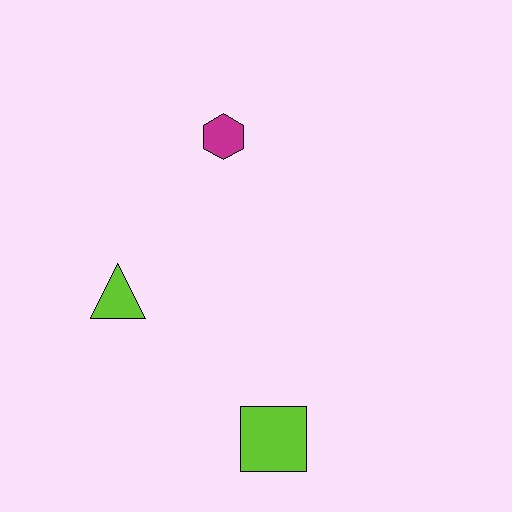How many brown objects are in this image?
There are no brown objects.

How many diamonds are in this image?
There are no diamonds.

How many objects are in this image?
There are 3 objects.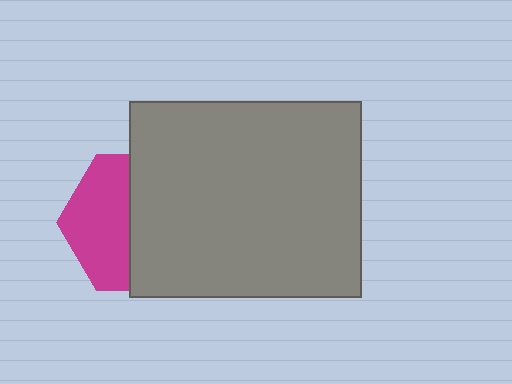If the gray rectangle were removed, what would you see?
You would see the complete magenta hexagon.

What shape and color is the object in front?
The object in front is a gray rectangle.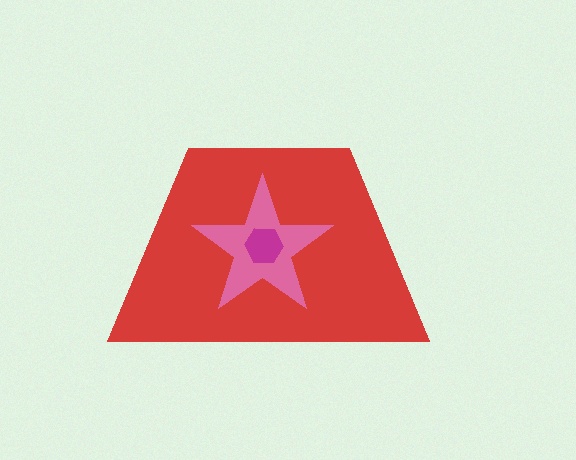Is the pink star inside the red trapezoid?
Yes.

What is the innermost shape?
The magenta hexagon.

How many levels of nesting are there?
3.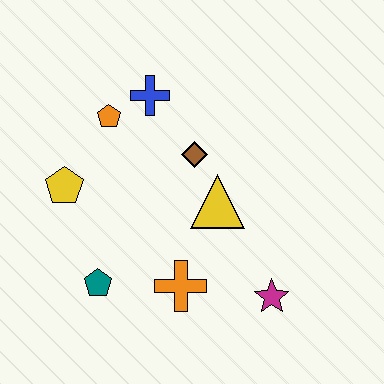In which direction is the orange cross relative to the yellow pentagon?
The orange cross is to the right of the yellow pentagon.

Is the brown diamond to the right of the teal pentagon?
Yes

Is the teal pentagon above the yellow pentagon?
No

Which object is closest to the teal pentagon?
The orange cross is closest to the teal pentagon.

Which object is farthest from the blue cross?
The magenta star is farthest from the blue cross.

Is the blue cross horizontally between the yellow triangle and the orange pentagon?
Yes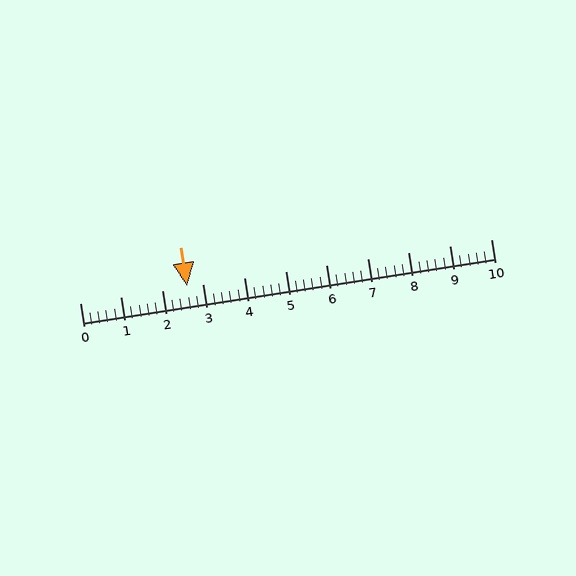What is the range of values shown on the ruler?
The ruler shows values from 0 to 10.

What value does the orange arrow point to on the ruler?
The orange arrow points to approximately 2.6.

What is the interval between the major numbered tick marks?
The major tick marks are spaced 1 units apart.